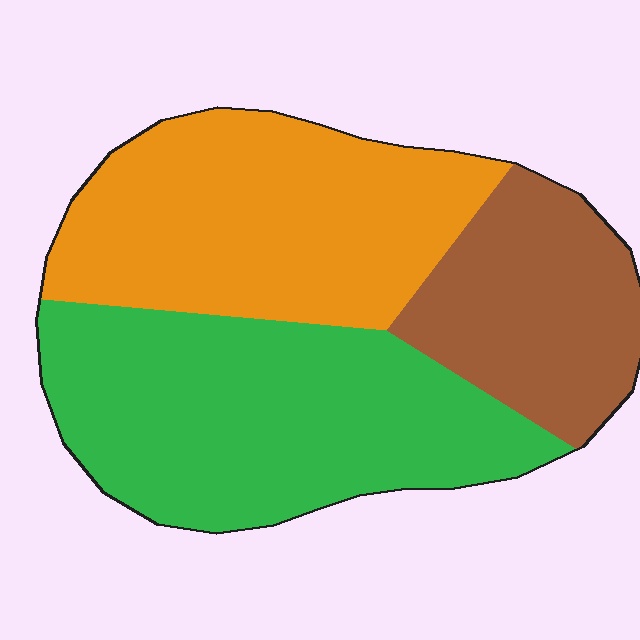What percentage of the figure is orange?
Orange takes up about three eighths (3/8) of the figure.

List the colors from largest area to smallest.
From largest to smallest: green, orange, brown.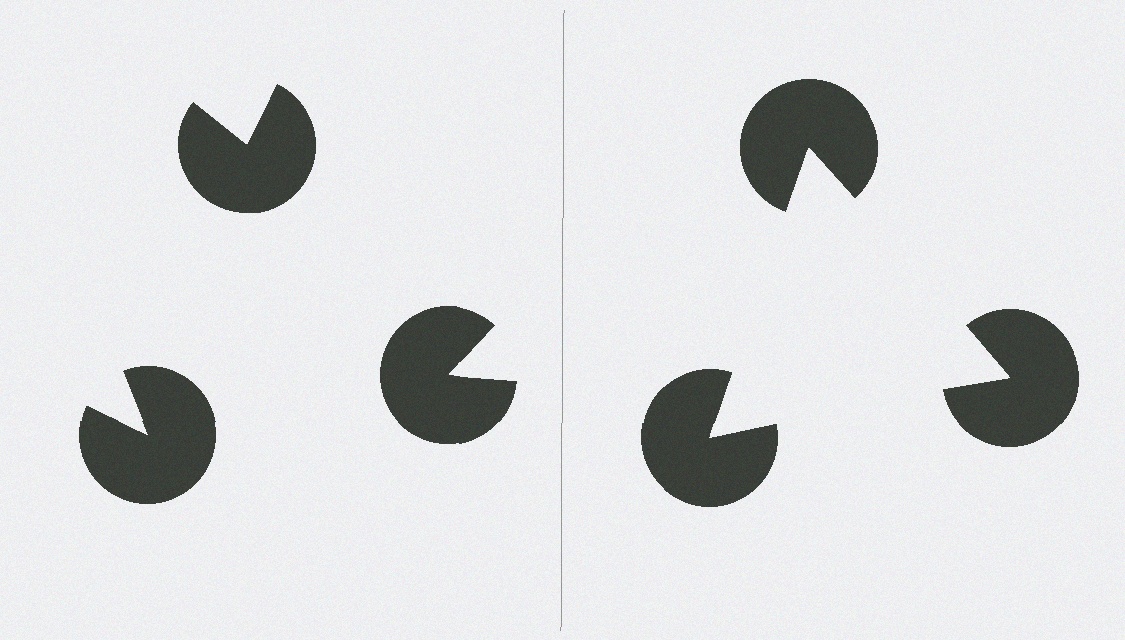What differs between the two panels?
The pac-man discs are positioned identically on both sides; only the wedge orientations differ. On the right they align to a triangle; on the left they are misaligned.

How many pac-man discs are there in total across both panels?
6 — 3 on each side.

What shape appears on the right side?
An illusory triangle.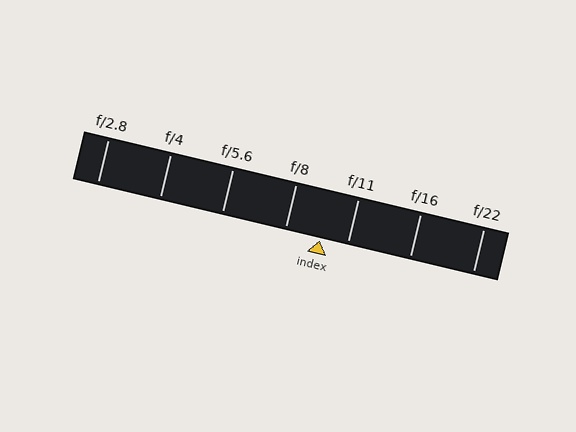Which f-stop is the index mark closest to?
The index mark is closest to f/11.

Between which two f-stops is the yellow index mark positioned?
The index mark is between f/8 and f/11.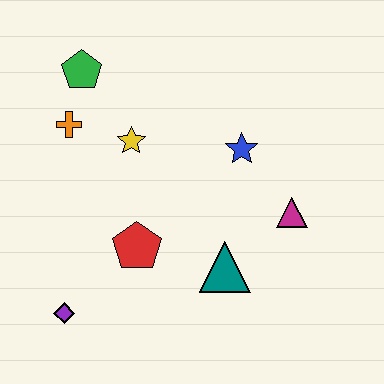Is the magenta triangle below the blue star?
Yes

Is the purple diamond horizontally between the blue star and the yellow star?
No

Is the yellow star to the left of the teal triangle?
Yes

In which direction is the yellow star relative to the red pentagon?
The yellow star is above the red pentagon.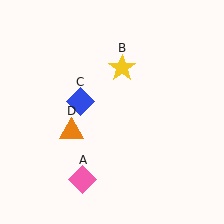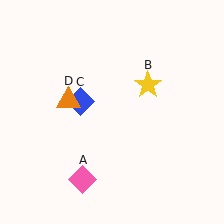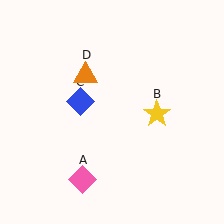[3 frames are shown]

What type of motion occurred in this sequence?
The yellow star (object B), orange triangle (object D) rotated clockwise around the center of the scene.